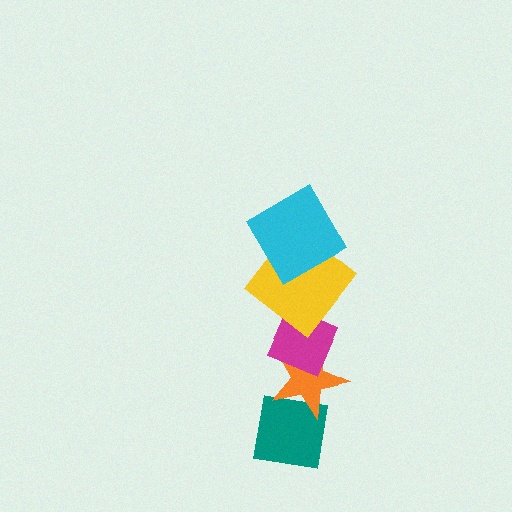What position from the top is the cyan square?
The cyan square is 1st from the top.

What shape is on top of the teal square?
The orange star is on top of the teal square.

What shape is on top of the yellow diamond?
The cyan square is on top of the yellow diamond.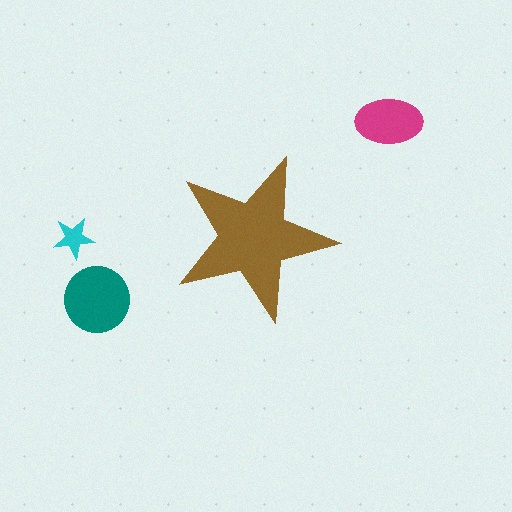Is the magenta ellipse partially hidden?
No, the magenta ellipse is fully visible.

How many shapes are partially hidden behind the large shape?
0 shapes are partially hidden.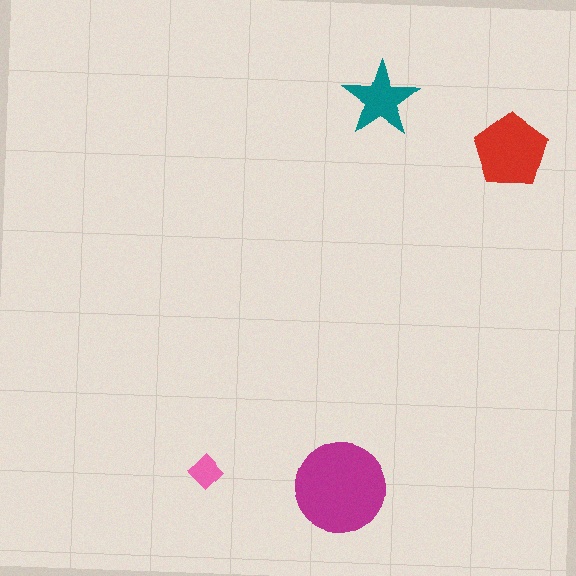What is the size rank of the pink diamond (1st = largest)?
4th.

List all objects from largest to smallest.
The magenta circle, the red pentagon, the teal star, the pink diamond.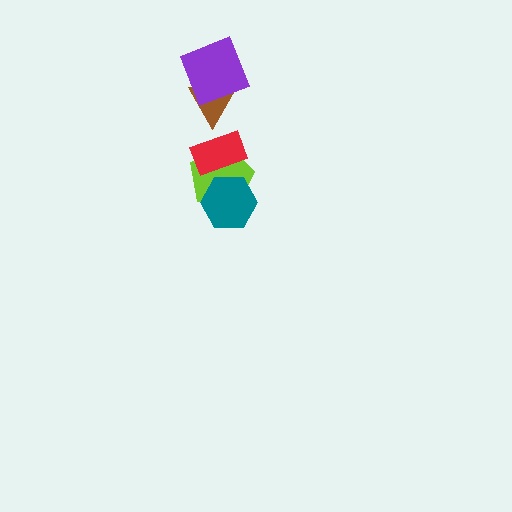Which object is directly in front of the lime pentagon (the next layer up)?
The red rectangle is directly in front of the lime pentagon.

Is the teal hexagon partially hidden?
No, no other shape covers it.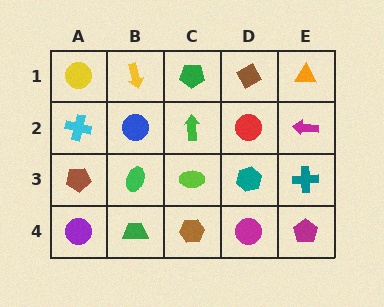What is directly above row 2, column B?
A yellow arrow.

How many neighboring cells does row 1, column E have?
2.